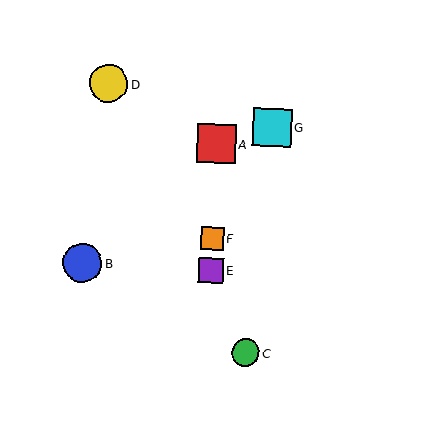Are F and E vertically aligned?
Yes, both are at x≈212.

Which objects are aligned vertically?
Objects A, E, F are aligned vertically.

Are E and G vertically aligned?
No, E is at x≈211 and G is at x≈272.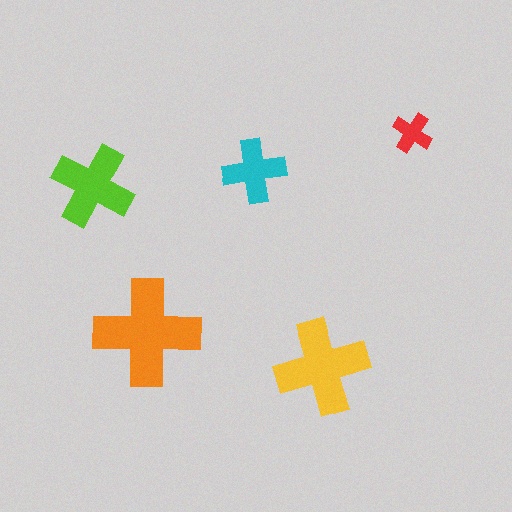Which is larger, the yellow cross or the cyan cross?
The yellow one.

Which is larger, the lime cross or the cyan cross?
The lime one.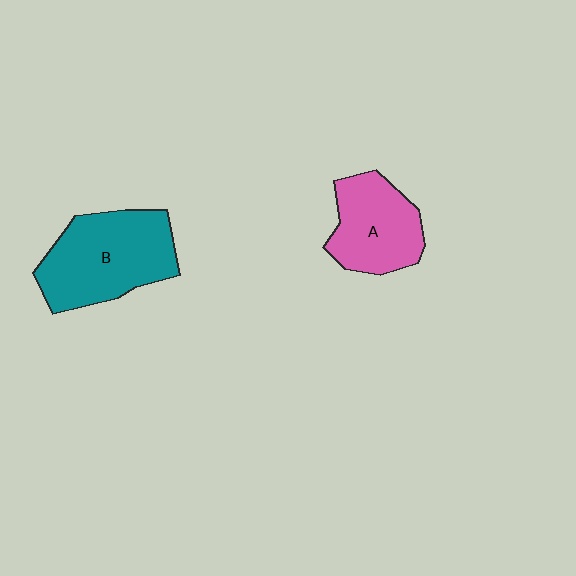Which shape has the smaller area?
Shape A (pink).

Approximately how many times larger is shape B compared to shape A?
Approximately 1.4 times.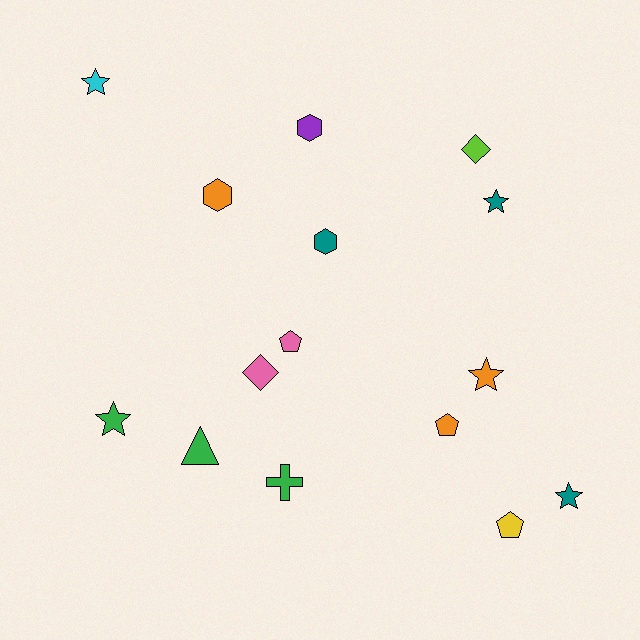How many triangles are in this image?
There is 1 triangle.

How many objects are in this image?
There are 15 objects.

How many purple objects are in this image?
There is 1 purple object.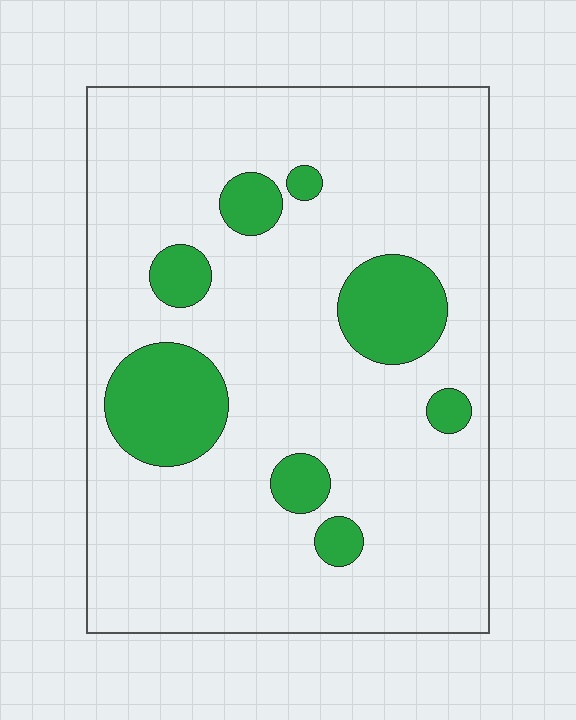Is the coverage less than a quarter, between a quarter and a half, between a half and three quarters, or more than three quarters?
Less than a quarter.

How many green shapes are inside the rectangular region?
8.